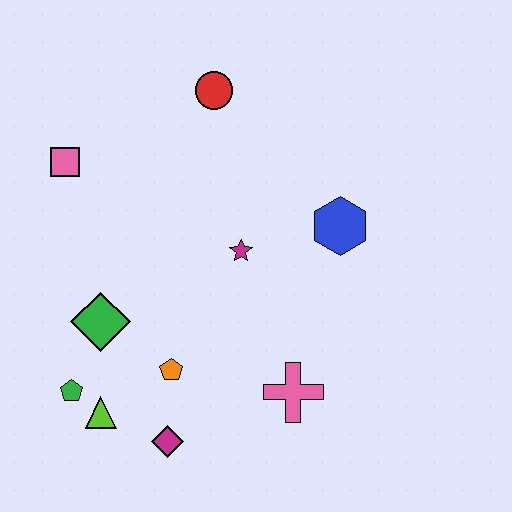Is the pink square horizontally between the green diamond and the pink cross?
No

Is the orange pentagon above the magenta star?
No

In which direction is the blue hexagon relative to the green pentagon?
The blue hexagon is to the right of the green pentagon.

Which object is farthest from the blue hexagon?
The green pentagon is farthest from the blue hexagon.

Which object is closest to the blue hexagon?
The magenta star is closest to the blue hexagon.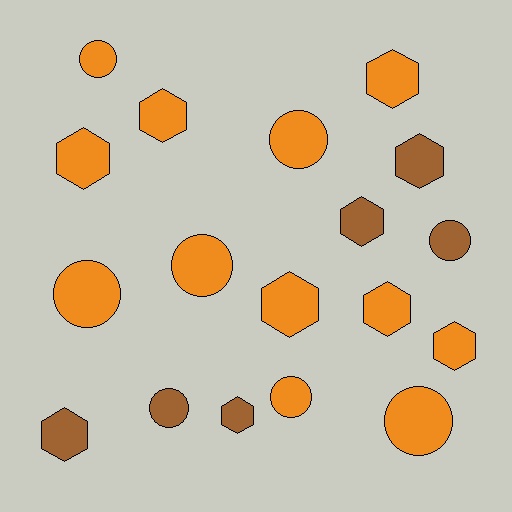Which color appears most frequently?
Orange, with 12 objects.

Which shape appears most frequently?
Hexagon, with 10 objects.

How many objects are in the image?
There are 18 objects.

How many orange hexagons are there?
There are 6 orange hexagons.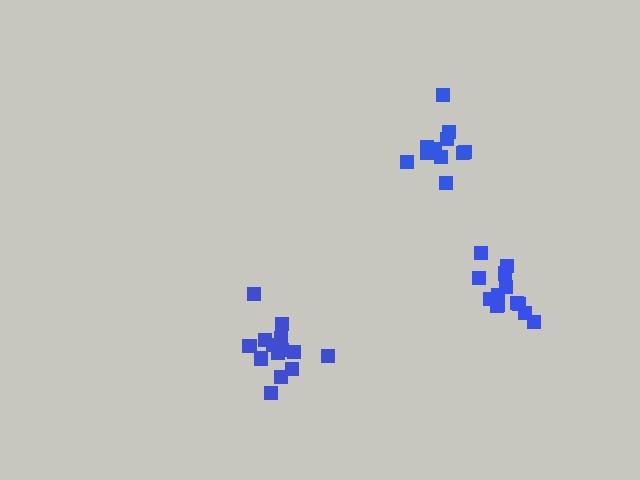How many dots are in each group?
Group 1: 14 dots, Group 2: 11 dots, Group 3: 13 dots (38 total).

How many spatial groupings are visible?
There are 3 spatial groupings.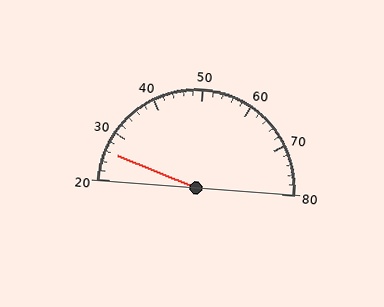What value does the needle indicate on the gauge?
The needle indicates approximately 26.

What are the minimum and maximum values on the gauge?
The gauge ranges from 20 to 80.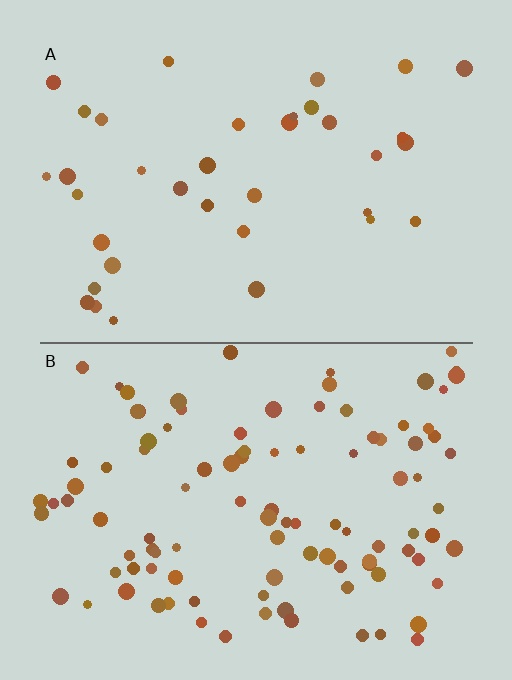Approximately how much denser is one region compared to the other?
Approximately 2.9× — region B over region A.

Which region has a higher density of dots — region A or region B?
B (the bottom).